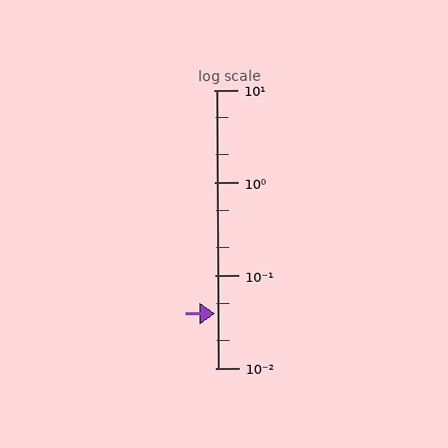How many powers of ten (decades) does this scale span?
The scale spans 3 decades, from 0.01 to 10.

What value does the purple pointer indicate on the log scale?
The pointer indicates approximately 0.039.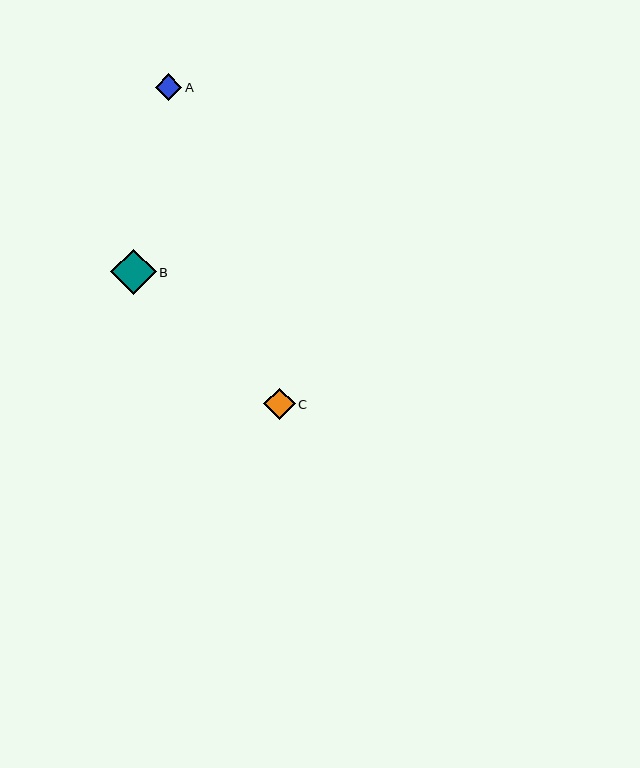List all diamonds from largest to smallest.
From largest to smallest: B, C, A.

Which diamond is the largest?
Diamond B is the largest with a size of approximately 46 pixels.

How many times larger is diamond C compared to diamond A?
Diamond C is approximately 1.2 times the size of diamond A.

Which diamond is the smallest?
Diamond A is the smallest with a size of approximately 27 pixels.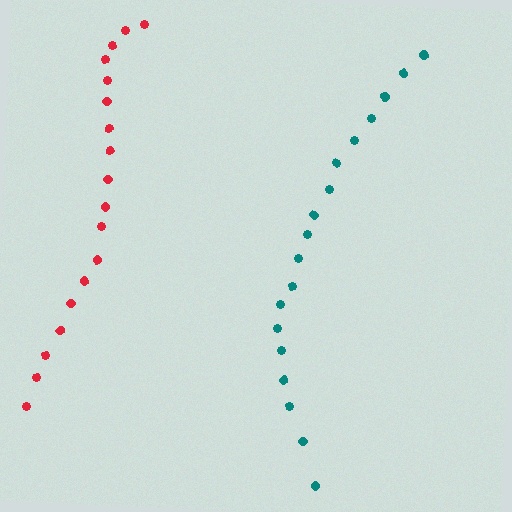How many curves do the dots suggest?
There are 2 distinct paths.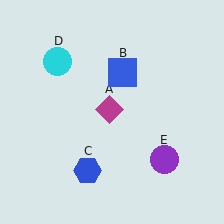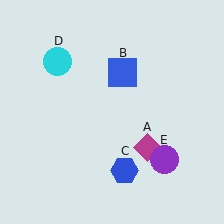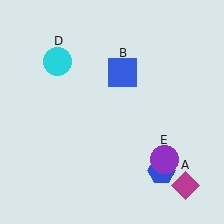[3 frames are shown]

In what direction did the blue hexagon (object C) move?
The blue hexagon (object C) moved right.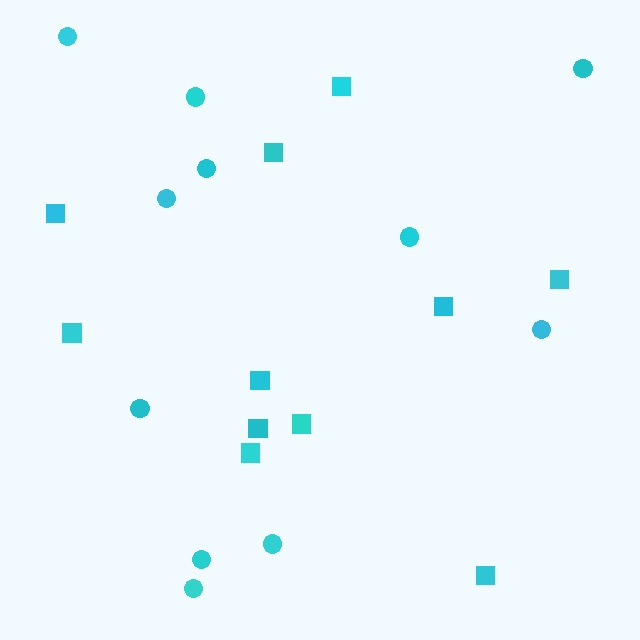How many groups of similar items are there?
There are 2 groups: one group of circles (11) and one group of squares (11).